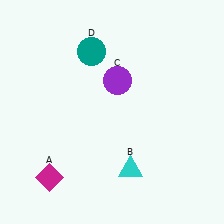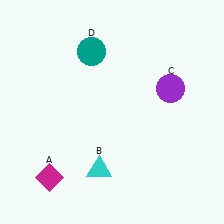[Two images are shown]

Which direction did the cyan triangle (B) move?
The cyan triangle (B) moved left.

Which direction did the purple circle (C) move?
The purple circle (C) moved right.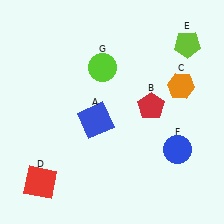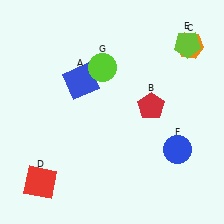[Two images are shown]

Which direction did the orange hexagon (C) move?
The orange hexagon (C) moved up.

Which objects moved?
The objects that moved are: the blue square (A), the orange hexagon (C).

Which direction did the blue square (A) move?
The blue square (A) moved up.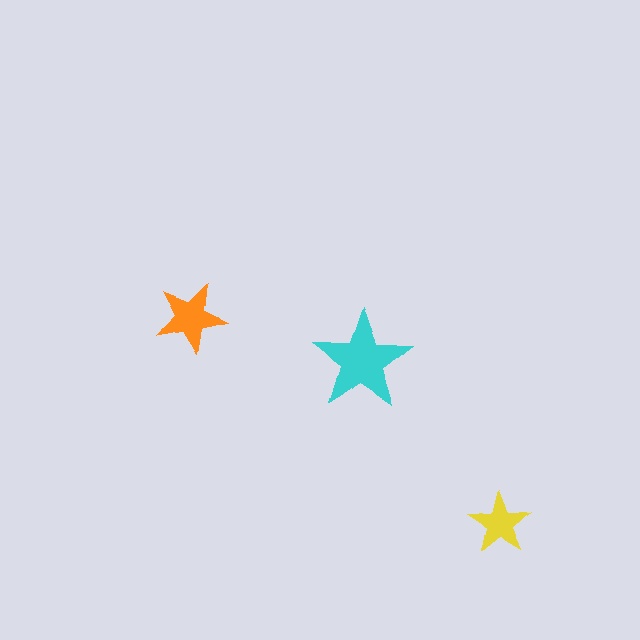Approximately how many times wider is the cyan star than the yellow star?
About 1.5 times wider.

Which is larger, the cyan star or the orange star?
The cyan one.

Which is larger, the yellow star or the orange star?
The orange one.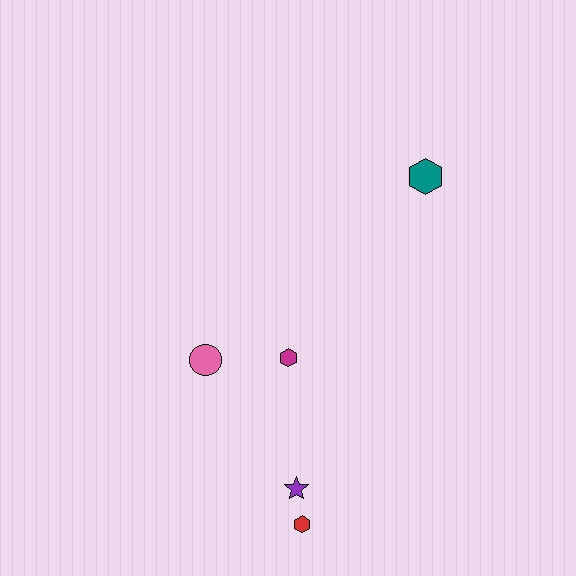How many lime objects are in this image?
There are no lime objects.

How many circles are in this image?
There is 1 circle.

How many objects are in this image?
There are 5 objects.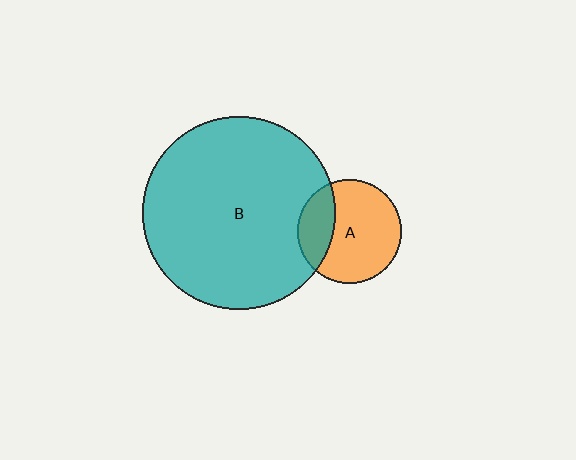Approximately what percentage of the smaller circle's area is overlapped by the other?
Approximately 25%.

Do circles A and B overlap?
Yes.